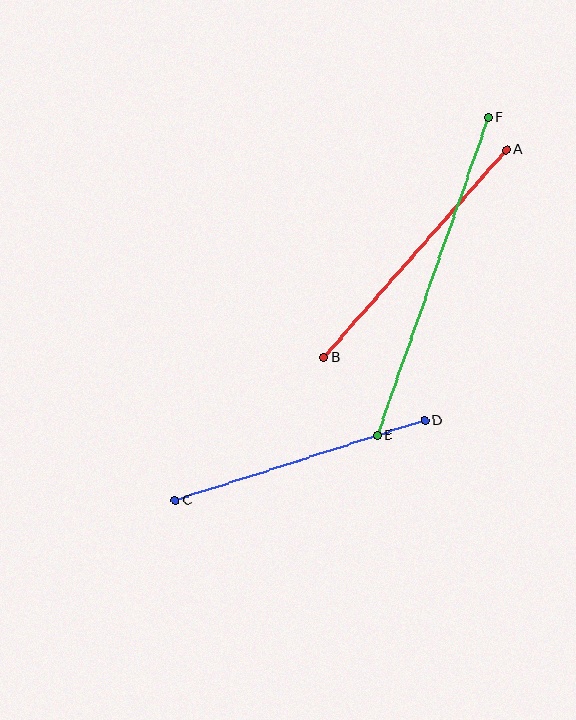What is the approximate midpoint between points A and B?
The midpoint is at approximately (415, 254) pixels.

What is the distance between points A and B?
The distance is approximately 276 pixels.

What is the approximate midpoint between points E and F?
The midpoint is at approximately (432, 276) pixels.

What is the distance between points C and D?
The distance is approximately 262 pixels.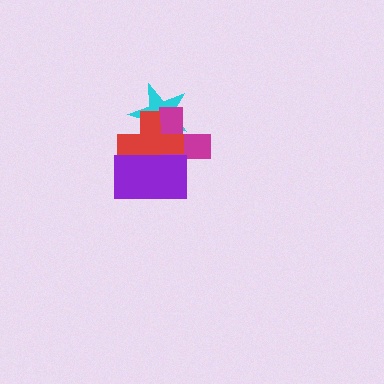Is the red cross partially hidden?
Yes, it is partially covered by another shape.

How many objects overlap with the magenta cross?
3 objects overlap with the magenta cross.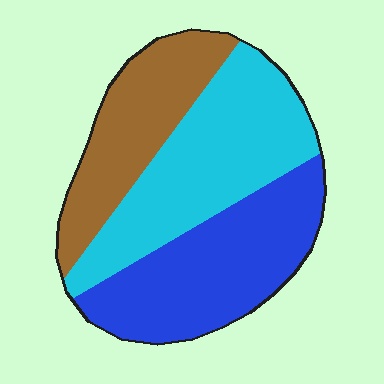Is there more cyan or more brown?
Cyan.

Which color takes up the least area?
Brown, at roughly 25%.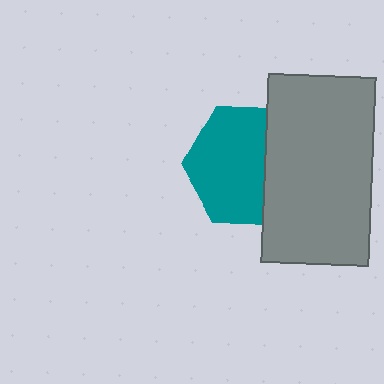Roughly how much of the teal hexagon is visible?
Most of it is visible (roughly 66%).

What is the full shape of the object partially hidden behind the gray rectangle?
The partially hidden object is a teal hexagon.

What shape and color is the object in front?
The object in front is a gray rectangle.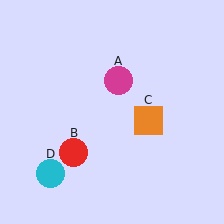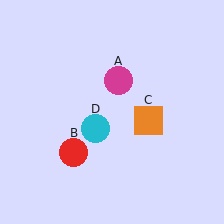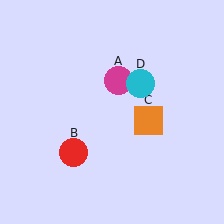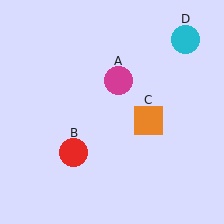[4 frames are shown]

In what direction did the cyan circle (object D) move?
The cyan circle (object D) moved up and to the right.